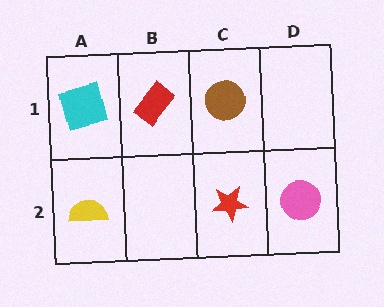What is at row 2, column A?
A yellow semicircle.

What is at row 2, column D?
A pink circle.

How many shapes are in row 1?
3 shapes.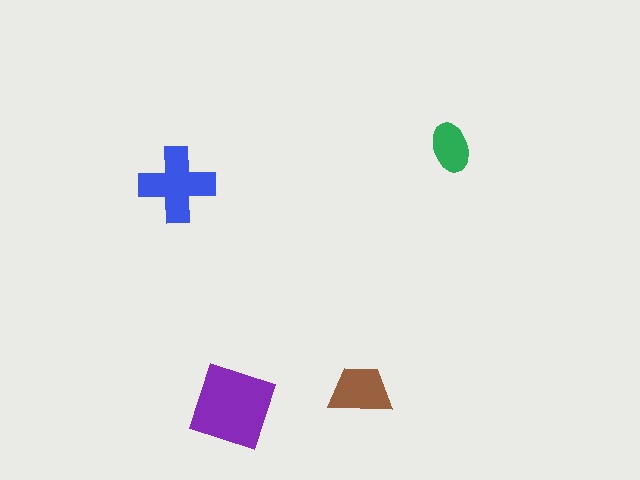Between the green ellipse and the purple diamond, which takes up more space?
The purple diamond.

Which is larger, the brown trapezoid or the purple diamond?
The purple diamond.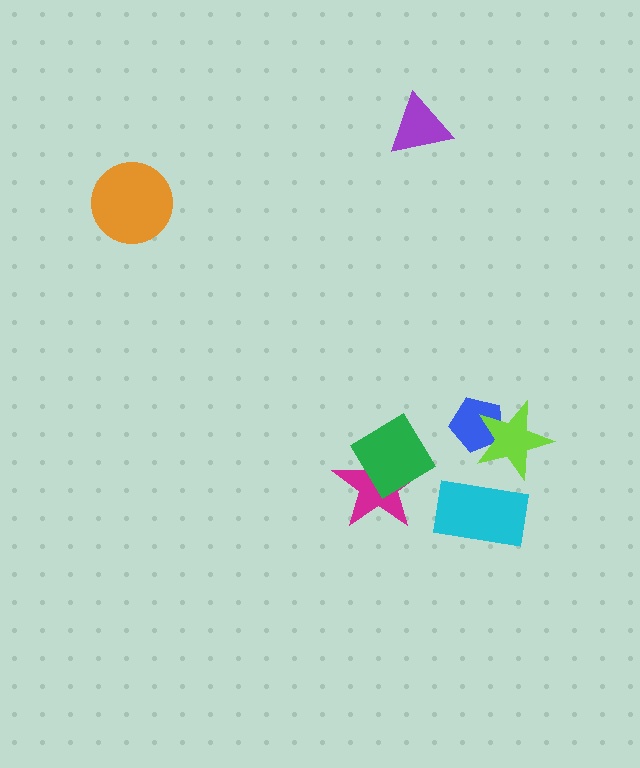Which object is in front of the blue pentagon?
The lime star is in front of the blue pentagon.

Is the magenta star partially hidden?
Yes, it is partially covered by another shape.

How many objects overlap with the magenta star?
1 object overlaps with the magenta star.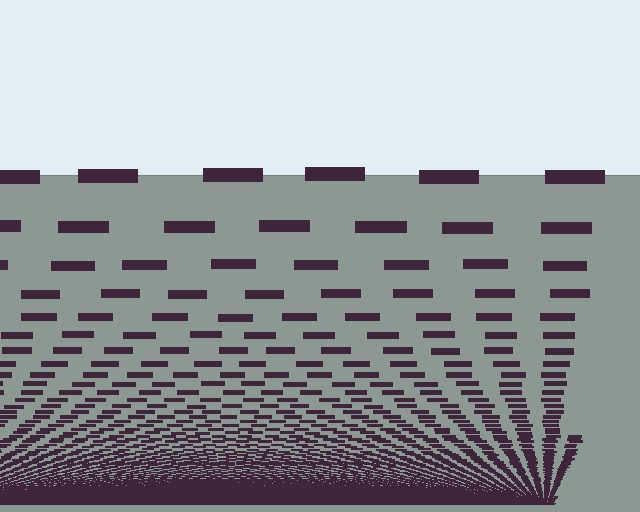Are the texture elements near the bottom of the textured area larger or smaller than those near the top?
Smaller. The gradient is inverted — elements near the bottom are smaller and denser.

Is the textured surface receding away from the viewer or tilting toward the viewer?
The surface appears to tilt toward the viewer. Texture elements get larger and sparser toward the top.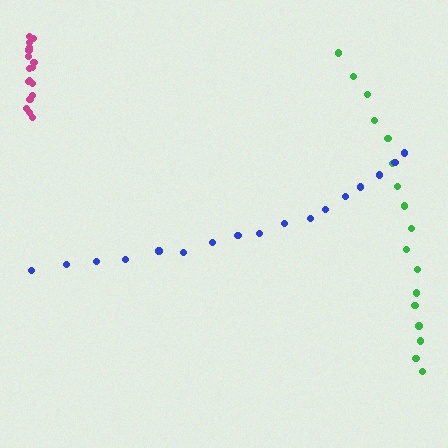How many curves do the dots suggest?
There are 3 distinct paths.